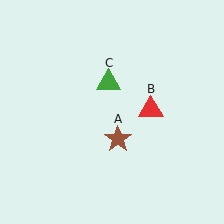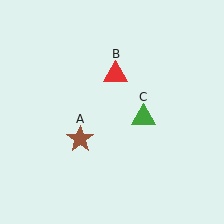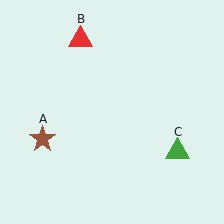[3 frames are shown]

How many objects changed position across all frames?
3 objects changed position: brown star (object A), red triangle (object B), green triangle (object C).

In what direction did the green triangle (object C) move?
The green triangle (object C) moved down and to the right.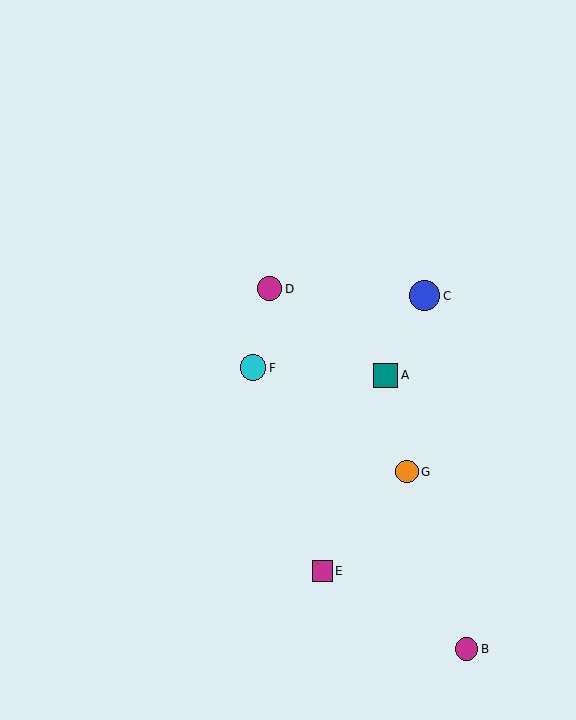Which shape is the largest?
The blue circle (labeled C) is the largest.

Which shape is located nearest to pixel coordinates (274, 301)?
The magenta circle (labeled D) at (269, 289) is nearest to that location.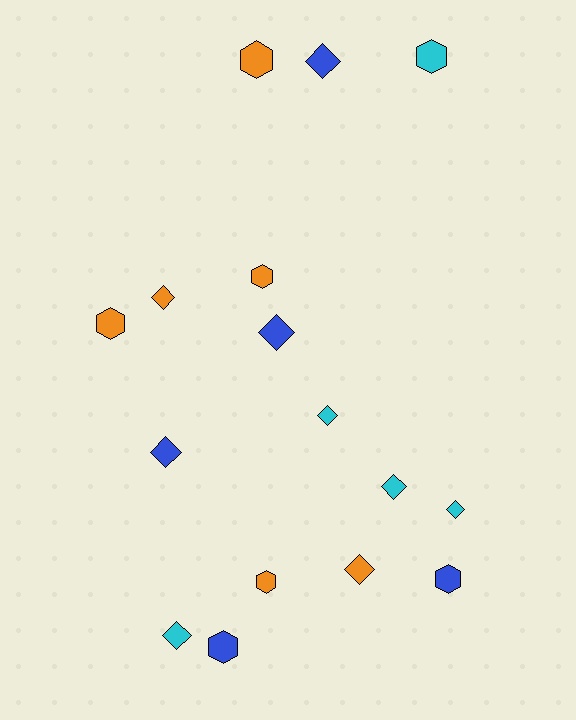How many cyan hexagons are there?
There is 1 cyan hexagon.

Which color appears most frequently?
Orange, with 6 objects.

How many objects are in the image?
There are 16 objects.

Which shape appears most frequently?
Diamond, with 9 objects.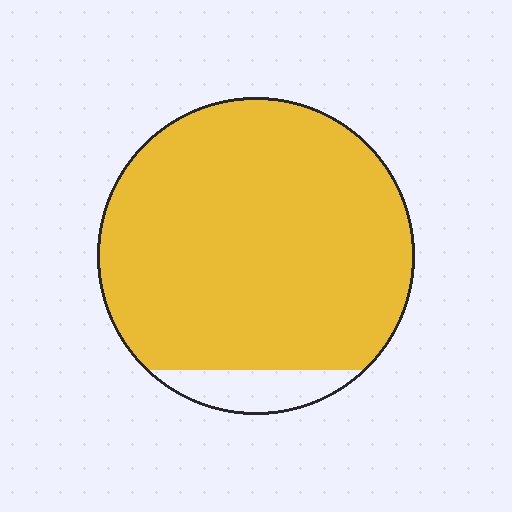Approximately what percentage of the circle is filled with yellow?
Approximately 90%.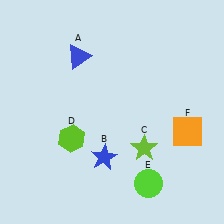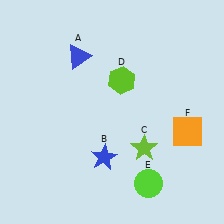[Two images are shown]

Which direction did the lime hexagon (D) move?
The lime hexagon (D) moved up.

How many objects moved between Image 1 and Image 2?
1 object moved between the two images.